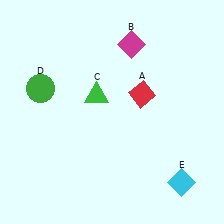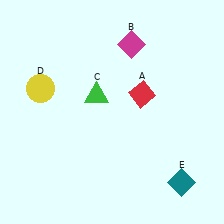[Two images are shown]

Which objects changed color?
D changed from green to yellow. E changed from cyan to teal.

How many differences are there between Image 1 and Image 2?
There are 2 differences between the two images.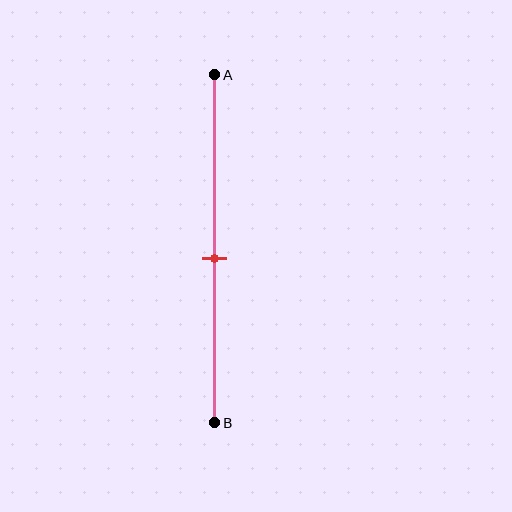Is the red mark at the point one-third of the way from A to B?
No, the mark is at about 55% from A, not at the 33% one-third point.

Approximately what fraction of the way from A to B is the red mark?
The red mark is approximately 55% of the way from A to B.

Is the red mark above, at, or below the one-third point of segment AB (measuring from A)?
The red mark is below the one-third point of segment AB.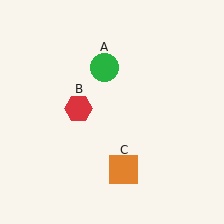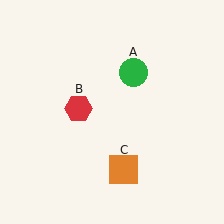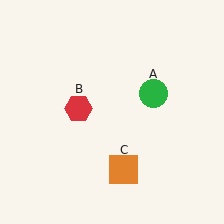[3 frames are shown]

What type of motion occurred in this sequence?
The green circle (object A) rotated clockwise around the center of the scene.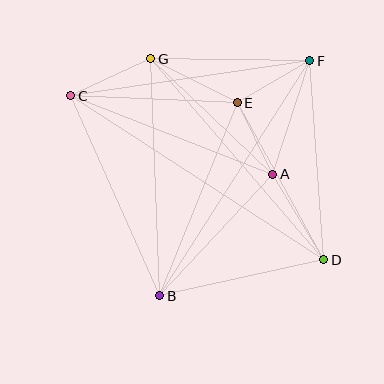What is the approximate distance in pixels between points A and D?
The distance between A and D is approximately 100 pixels.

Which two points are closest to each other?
Points A and E are closest to each other.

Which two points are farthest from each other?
Points C and D are farthest from each other.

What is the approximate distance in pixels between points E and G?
The distance between E and G is approximately 97 pixels.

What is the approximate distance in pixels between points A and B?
The distance between A and B is approximately 166 pixels.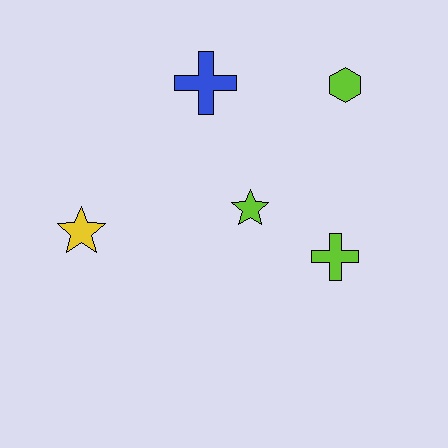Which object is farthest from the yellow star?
The lime hexagon is farthest from the yellow star.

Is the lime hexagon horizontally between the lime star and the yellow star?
No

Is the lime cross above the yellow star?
No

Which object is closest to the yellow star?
The lime star is closest to the yellow star.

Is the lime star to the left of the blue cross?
No